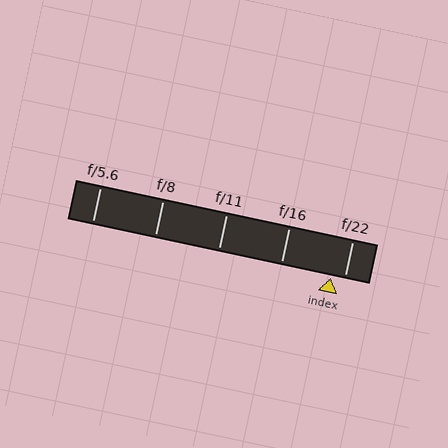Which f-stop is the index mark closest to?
The index mark is closest to f/22.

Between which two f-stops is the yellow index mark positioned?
The index mark is between f/16 and f/22.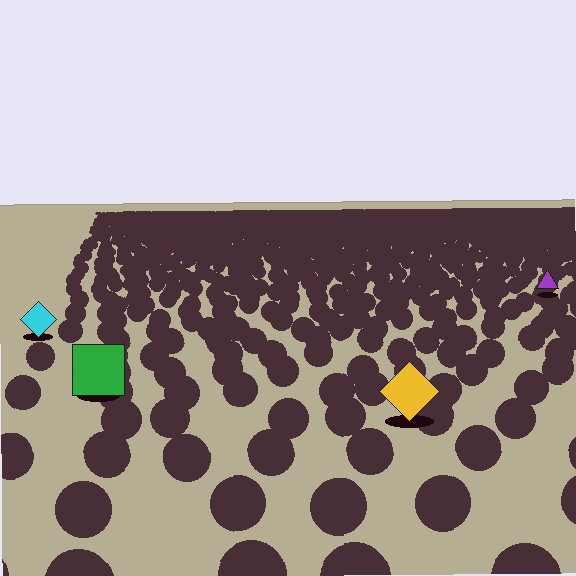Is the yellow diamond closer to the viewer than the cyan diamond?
Yes. The yellow diamond is closer — you can tell from the texture gradient: the ground texture is coarser near it.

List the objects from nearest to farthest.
From nearest to farthest: the yellow diamond, the green square, the cyan diamond, the purple triangle.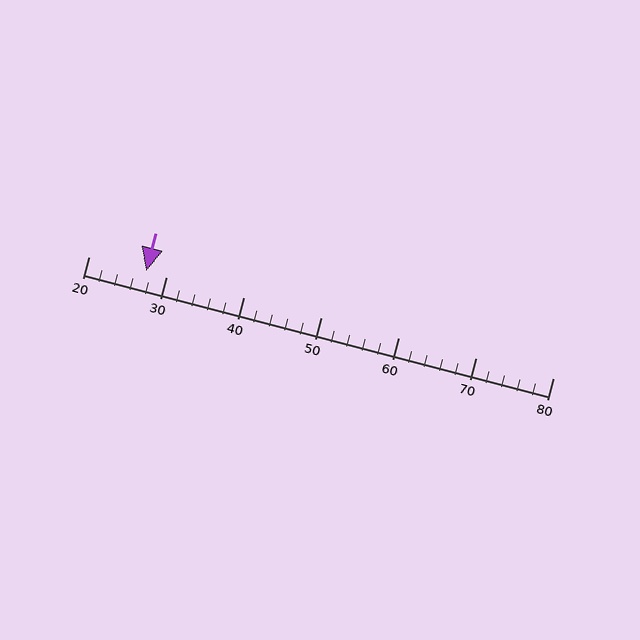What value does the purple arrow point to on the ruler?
The purple arrow points to approximately 27.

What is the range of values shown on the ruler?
The ruler shows values from 20 to 80.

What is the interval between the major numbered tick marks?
The major tick marks are spaced 10 units apart.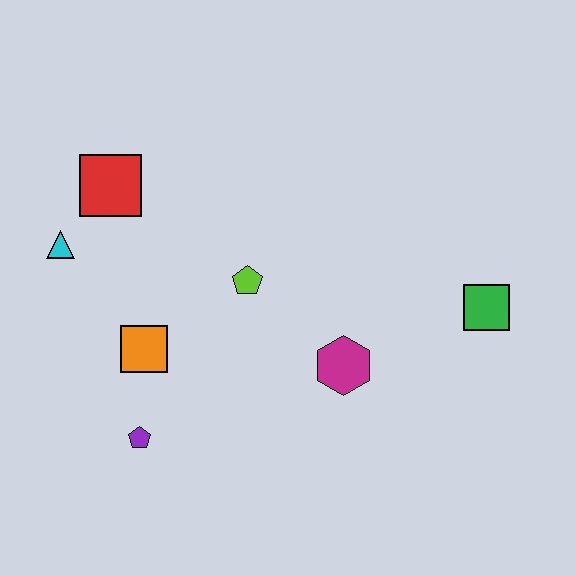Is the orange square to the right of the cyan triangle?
Yes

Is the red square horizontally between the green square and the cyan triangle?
Yes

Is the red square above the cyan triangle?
Yes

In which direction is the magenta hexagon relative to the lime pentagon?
The magenta hexagon is to the right of the lime pentagon.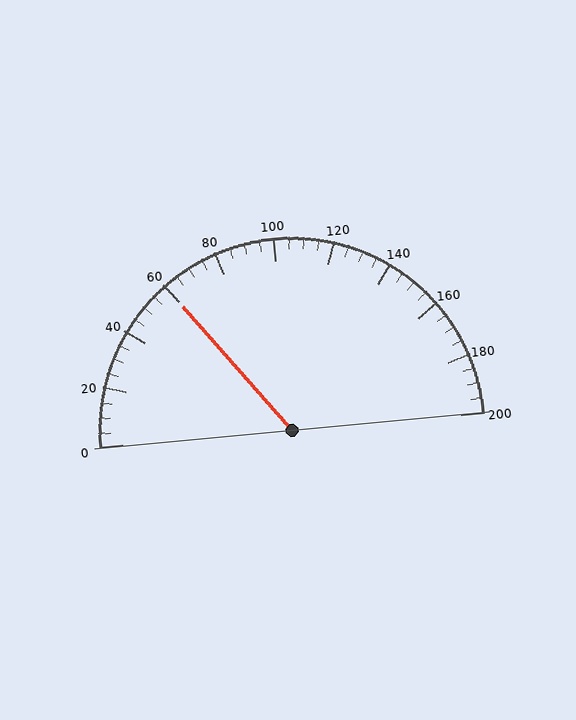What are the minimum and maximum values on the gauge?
The gauge ranges from 0 to 200.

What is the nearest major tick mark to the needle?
The nearest major tick mark is 60.